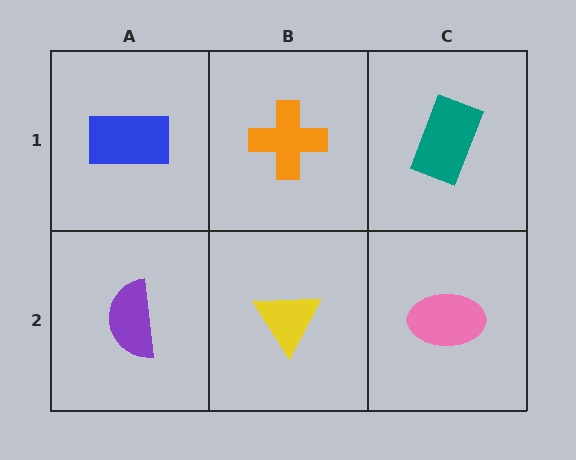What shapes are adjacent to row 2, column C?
A teal rectangle (row 1, column C), a yellow triangle (row 2, column B).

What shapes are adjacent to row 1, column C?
A pink ellipse (row 2, column C), an orange cross (row 1, column B).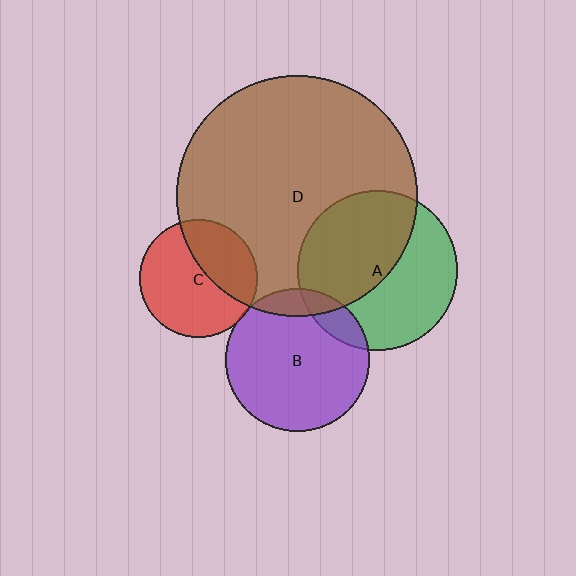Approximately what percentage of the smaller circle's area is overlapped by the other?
Approximately 35%.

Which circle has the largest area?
Circle D (brown).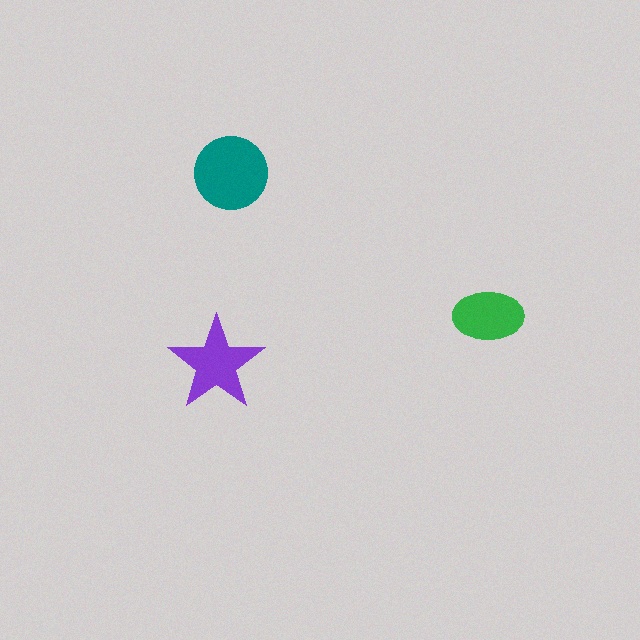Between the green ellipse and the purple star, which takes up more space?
The purple star.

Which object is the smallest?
The green ellipse.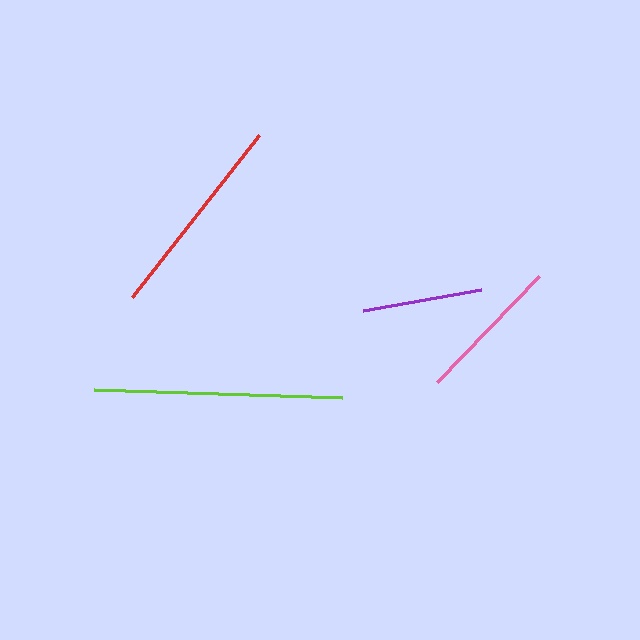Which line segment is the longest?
The lime line is the longest at approximately 248 pixels.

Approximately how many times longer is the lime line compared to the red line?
The lime line is approximately 1.2 times the length of the red line.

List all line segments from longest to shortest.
From longest to shortest: lime, red, pink, purple.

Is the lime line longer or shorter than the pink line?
The lime line is longer than the pink line.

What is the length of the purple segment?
The purple segment is approximately 119 pixels long.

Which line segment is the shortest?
The purple line is the shortest at approximately 119 pixels.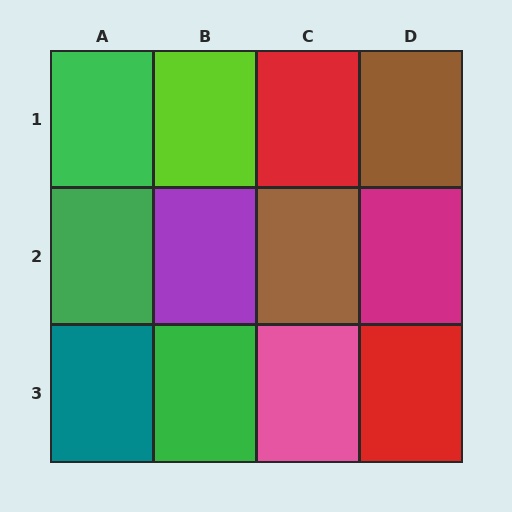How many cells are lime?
1 cell is lime.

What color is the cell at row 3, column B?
Green.